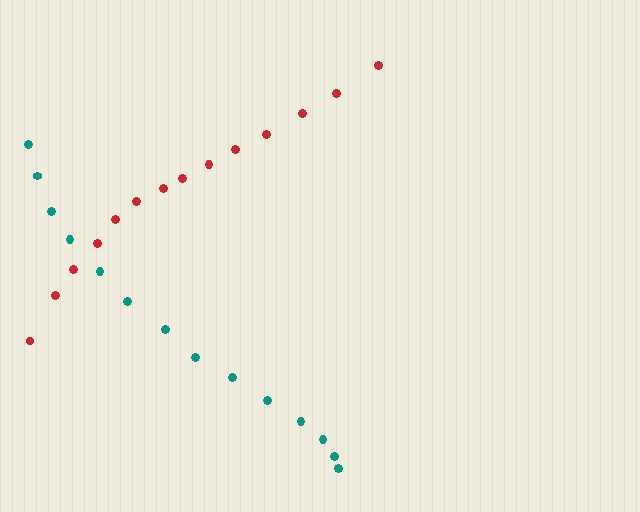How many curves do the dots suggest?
There are 2 distinct paths.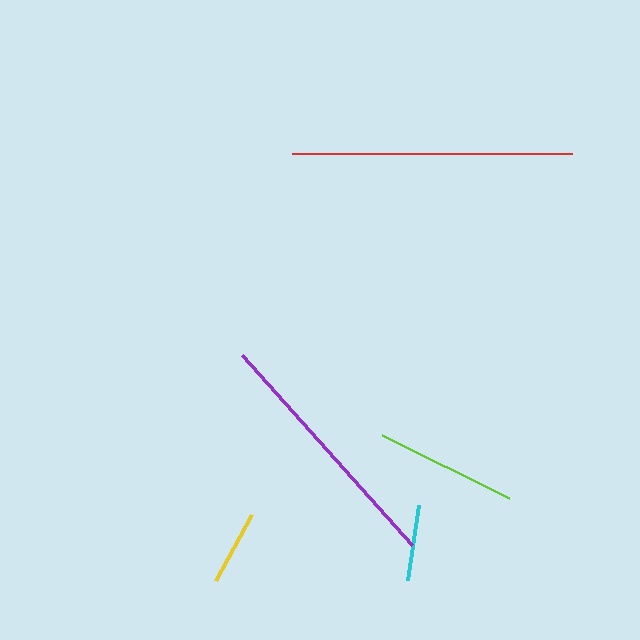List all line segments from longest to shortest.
From longest to shortest: red, purple, lime, yellow, cyan.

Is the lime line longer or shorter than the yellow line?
The lime line is longer than the yellow line.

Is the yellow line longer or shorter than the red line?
The red line is longer than the yellow line.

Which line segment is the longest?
The red line is the longest at approximately 280 pixels.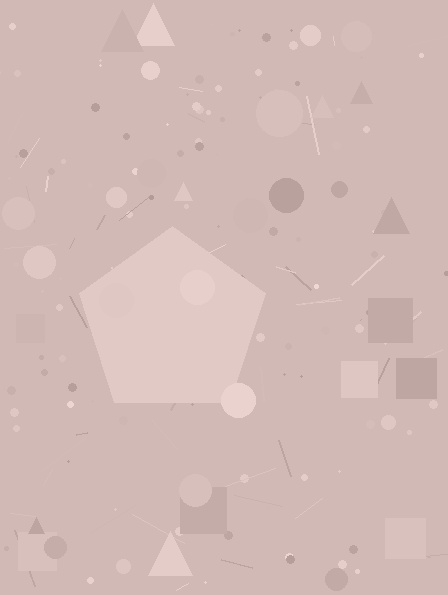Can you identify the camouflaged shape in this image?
The camouflaged shape is a pentagon.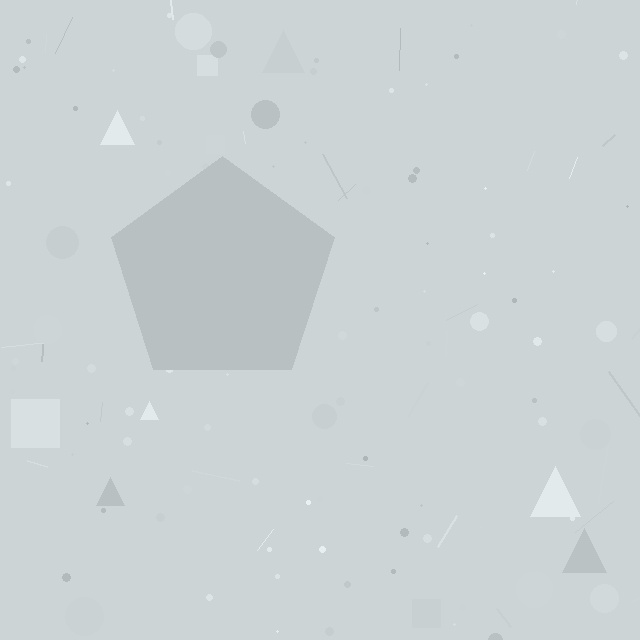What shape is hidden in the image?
A pentagon is hidden in the image.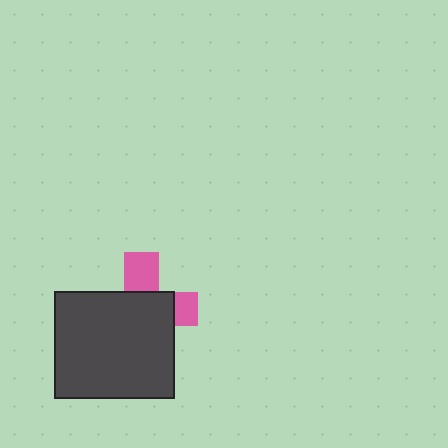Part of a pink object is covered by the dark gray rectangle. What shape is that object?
It is a cross.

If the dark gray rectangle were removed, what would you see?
You would see the complete pink cross.